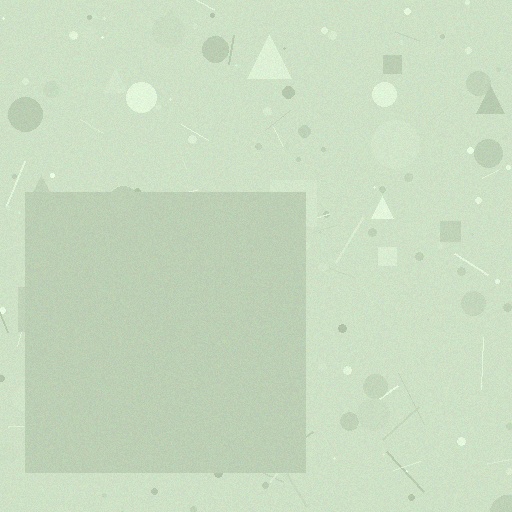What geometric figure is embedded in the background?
A square is embedded in the background.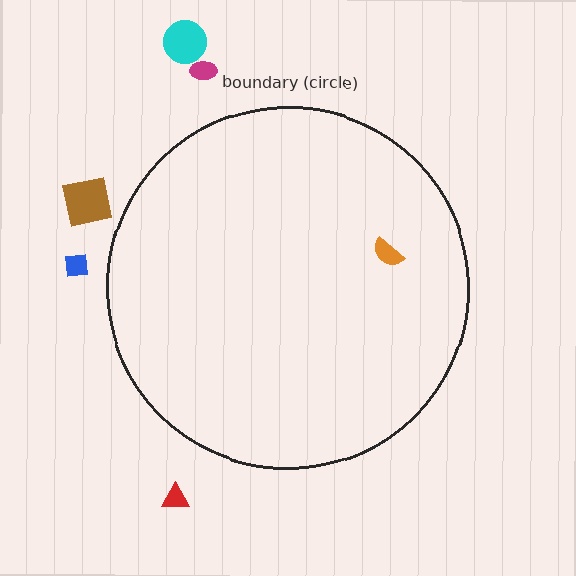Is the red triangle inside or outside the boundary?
Outside.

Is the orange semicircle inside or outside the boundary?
Inside.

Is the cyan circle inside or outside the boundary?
Outside.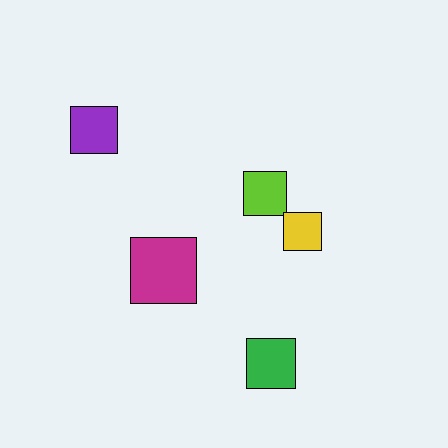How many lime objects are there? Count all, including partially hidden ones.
There is 1 lime object.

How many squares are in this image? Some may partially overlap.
There are 5 squares.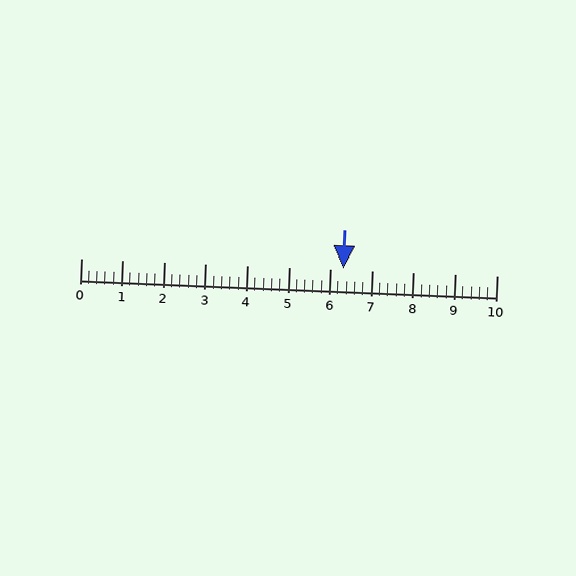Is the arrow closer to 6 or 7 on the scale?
The arrow is closer to 6.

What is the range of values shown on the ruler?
The ruler shows values from 0 to 10.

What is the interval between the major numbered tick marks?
The major tick marks are spaced 1 units apart.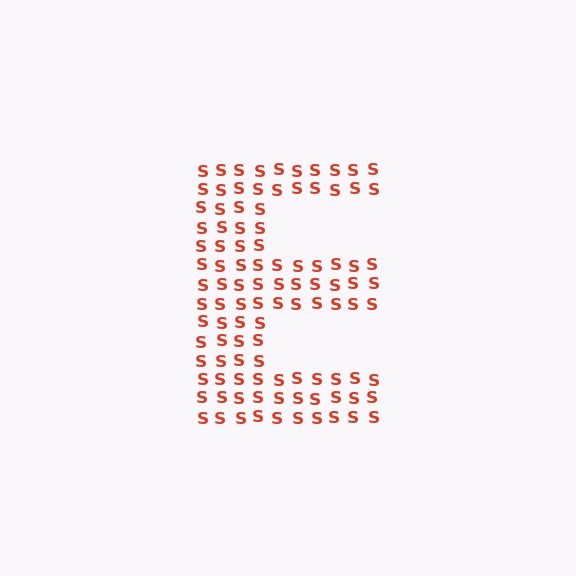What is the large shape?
The large shape is the letter E.